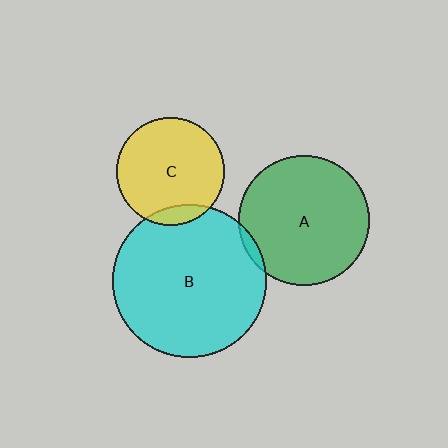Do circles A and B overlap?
Yes.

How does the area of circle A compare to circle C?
Approximately 1.5 times.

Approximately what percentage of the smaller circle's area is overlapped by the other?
Approximately 5%.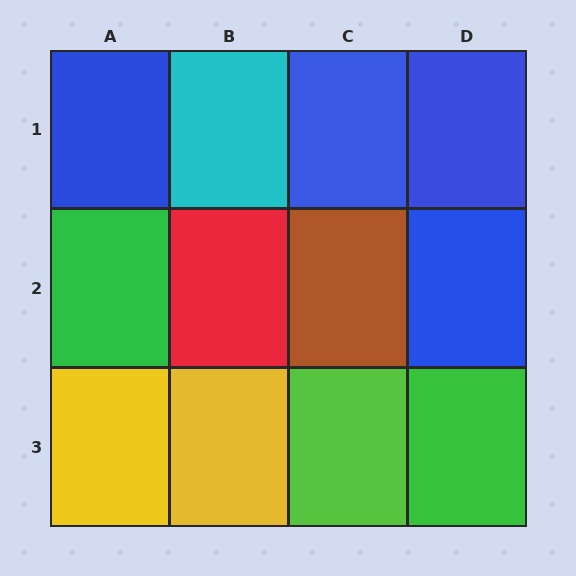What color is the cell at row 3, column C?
Lime.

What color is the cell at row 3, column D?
Green.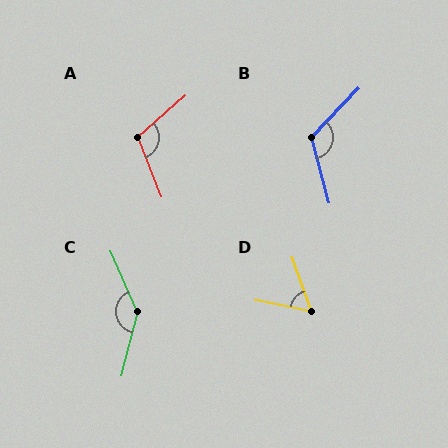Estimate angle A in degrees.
Approximately 109 degrees.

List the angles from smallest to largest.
D (59°), A (109°), B (121°), C (143°).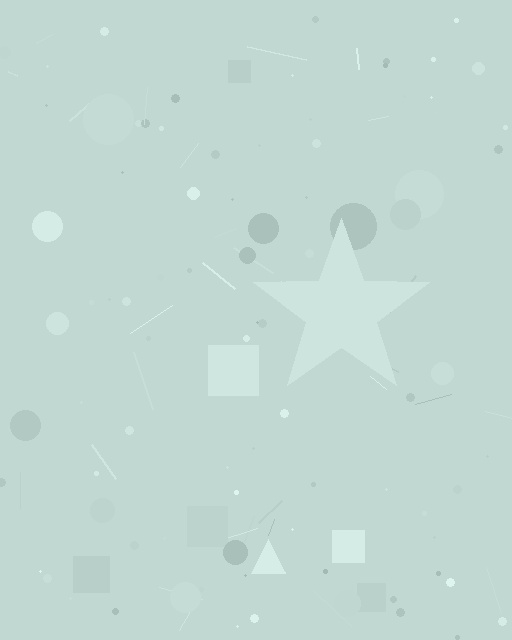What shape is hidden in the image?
A star is hidden in the image.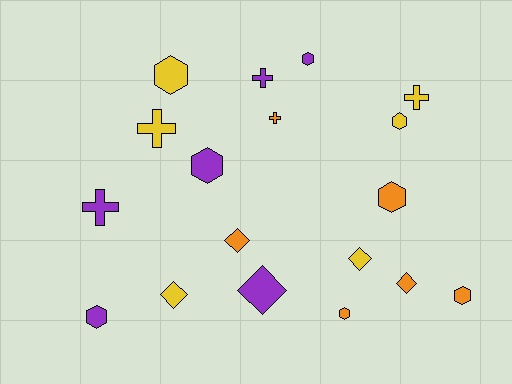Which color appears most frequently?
Orange, with 6 objects.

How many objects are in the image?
There are 18 objects.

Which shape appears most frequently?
Hexagon, with 8 objects.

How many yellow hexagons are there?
There are 2 yellow hexagons.